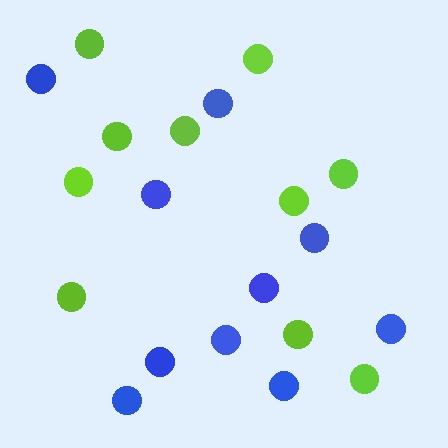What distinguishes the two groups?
There are 2 groups: one group of lime circles (10) and one group of blue circles (10).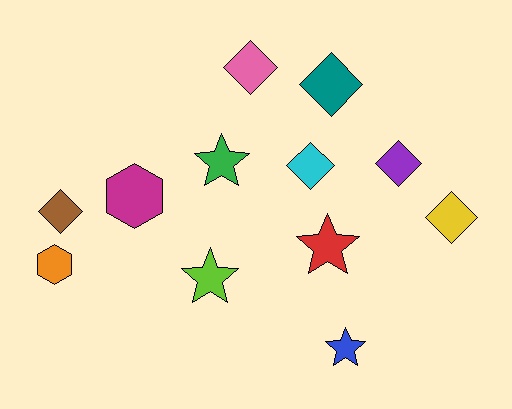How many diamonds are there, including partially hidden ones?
There are 6 diamonds.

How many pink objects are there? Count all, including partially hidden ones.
There is 1 pink object.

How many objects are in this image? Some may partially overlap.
There are 12 objects.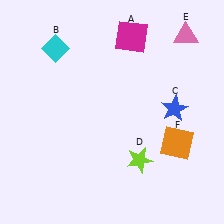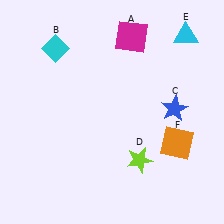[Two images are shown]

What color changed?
The triangle (E) changed from pink in Image 1 to cyan in Image 2.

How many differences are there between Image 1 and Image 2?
There is 1 difference between the two images.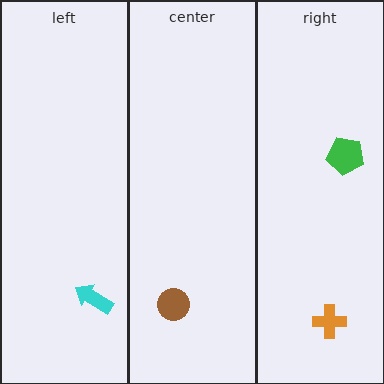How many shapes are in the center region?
1.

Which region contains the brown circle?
The center region.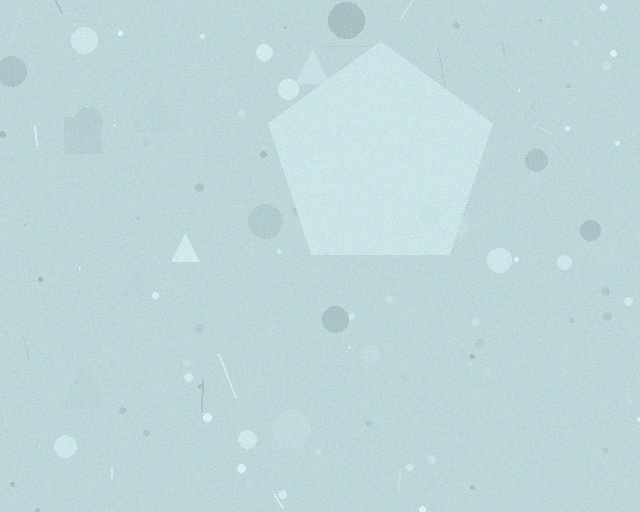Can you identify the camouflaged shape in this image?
The camouflaged shape is a pentagon.